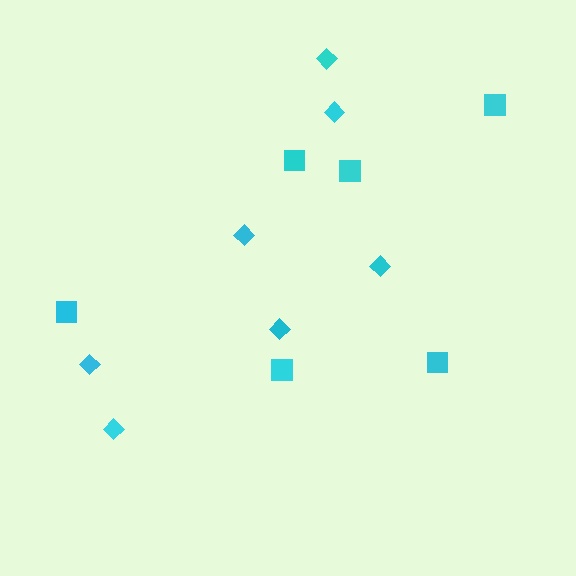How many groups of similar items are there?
There are 2 groups: one group of diamonds (7) and one group of squares (6).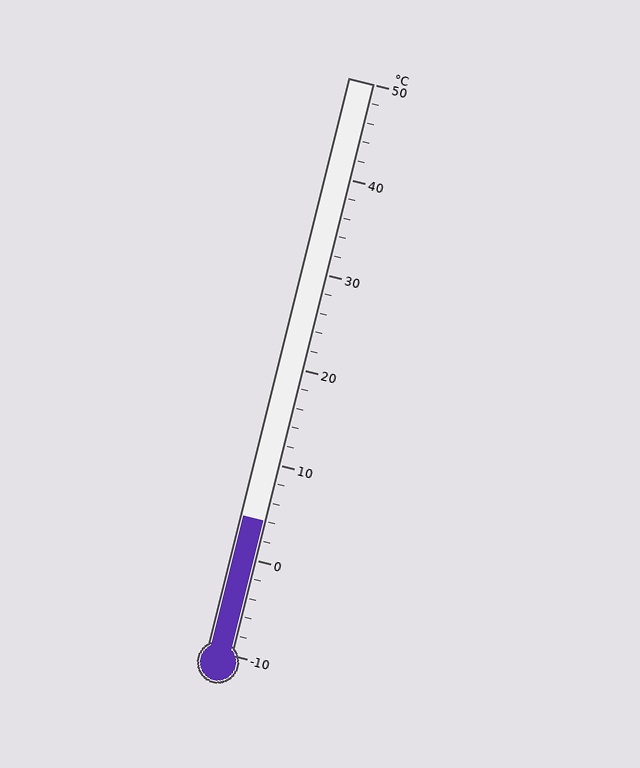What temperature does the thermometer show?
The thermometer shows approximately 4°C.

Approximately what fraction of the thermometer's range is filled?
The thermometer is filled to approximately 25% of its range.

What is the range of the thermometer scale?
The thermometer scale ranges from -10°C to 50°C.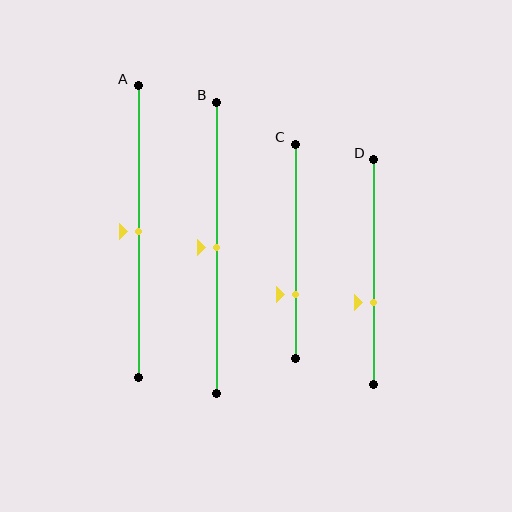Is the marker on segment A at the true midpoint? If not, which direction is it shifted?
Yes, the marker on segment A is at the true midpoint.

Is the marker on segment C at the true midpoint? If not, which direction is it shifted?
No, the marker on segment C is shifted downward by about 20% of the segment length.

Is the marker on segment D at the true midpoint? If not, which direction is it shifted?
No, the marker on segment D is shifted downward by about 14% of the segment length.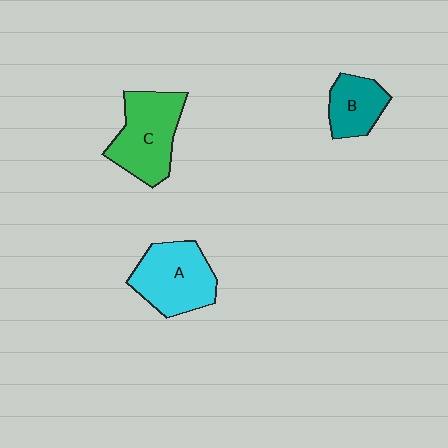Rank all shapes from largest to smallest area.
From largest to smallest: C (green), A (cyan), B (teal).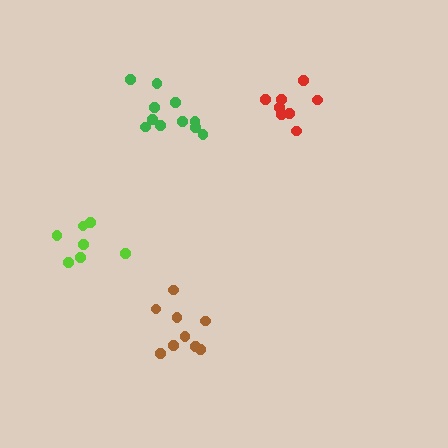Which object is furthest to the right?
The red cluster is rightmost.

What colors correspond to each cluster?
The clusters are colored: red, green, brown, lime.